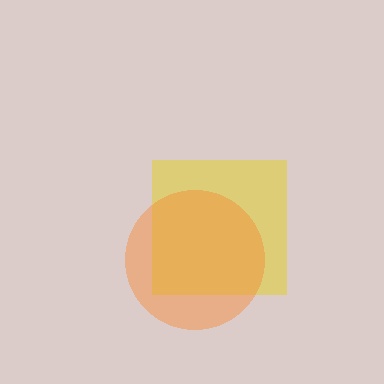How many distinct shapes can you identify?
There are 2 distinct shapes: a yellow square, an orange circle.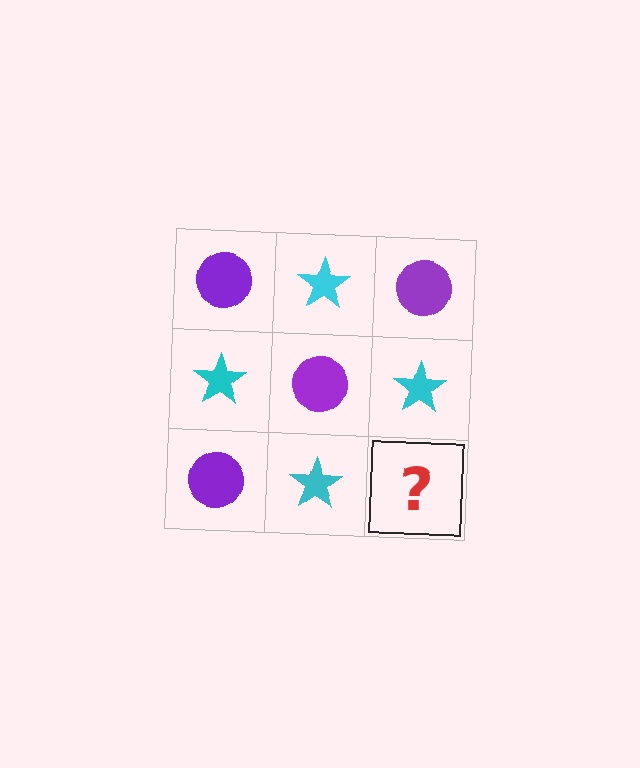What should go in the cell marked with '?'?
The missing cell should contain a purple circle.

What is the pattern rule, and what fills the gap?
The rule is that it alternates purple circle and cyan star in a checkerboard pattern. The gap should be filled with a purple circle.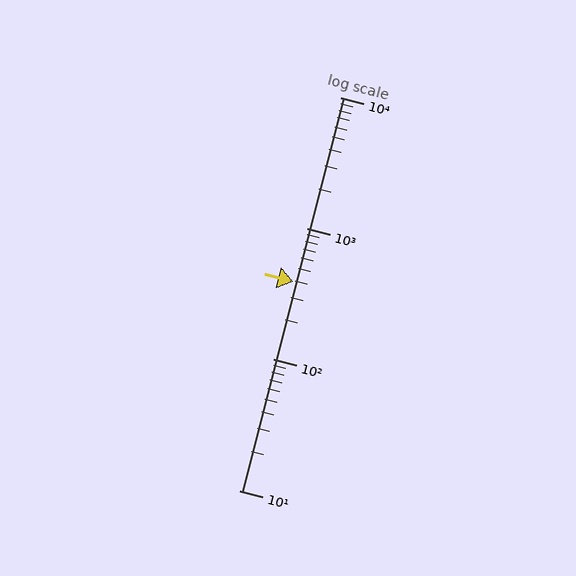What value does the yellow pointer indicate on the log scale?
The pointer indicates approximately 390.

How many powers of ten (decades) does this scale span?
The scale spans 3 decades, from 10 to 10000.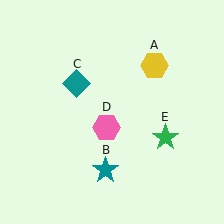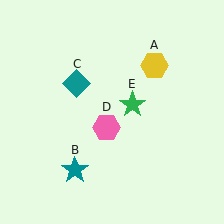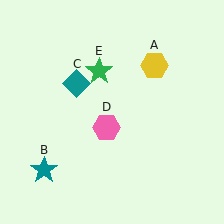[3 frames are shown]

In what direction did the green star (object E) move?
The green star (object E) moved up and to the left.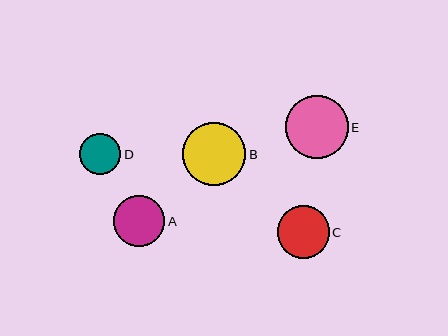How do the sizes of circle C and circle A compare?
Circle C and circle A are approximately the same size.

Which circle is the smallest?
Circle D is the smallest with a size of approximately 41 pixels.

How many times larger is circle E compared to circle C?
Circle E is approximately 1.2 times the size of circle C.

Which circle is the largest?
Circle B is the largest with a size of approximately 64 pixels.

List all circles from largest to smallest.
From largest to smallest: B, E, C, A, D.